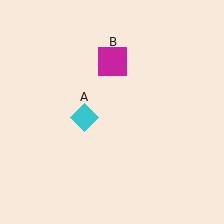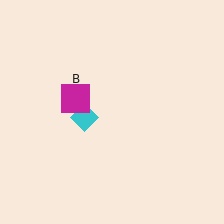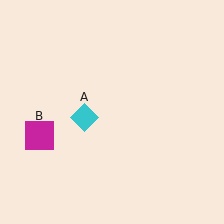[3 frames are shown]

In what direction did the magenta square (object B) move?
The magenta square (object B) moved down and to the left.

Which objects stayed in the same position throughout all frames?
Cyan diamond (object A) remained stationary.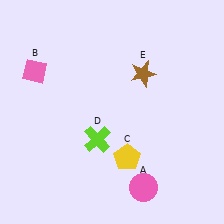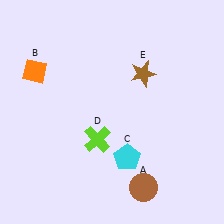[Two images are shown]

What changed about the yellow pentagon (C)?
In Image 1, C is yellow. In Image 2, it changed to cyan.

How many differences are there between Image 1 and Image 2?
There are 3 differences between the two images.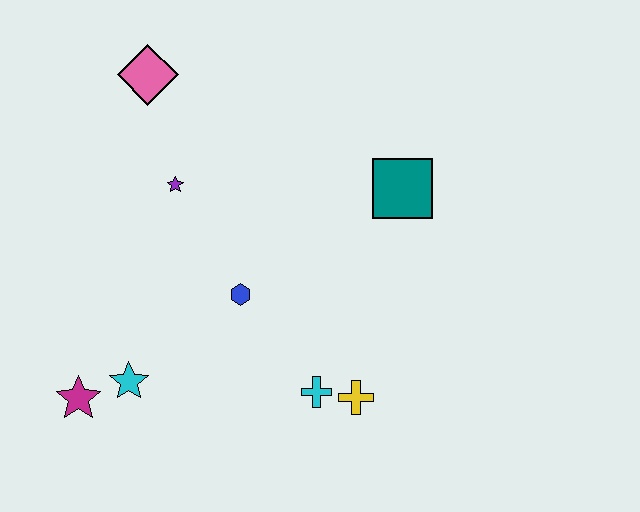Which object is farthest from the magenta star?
The teal square is farthest from the magenta star.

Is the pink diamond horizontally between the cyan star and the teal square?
Yes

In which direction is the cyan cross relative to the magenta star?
The cyan cross is to the right of the magenta star.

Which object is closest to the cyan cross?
The yellow cross is closest to the cyan cross.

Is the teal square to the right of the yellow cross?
Yes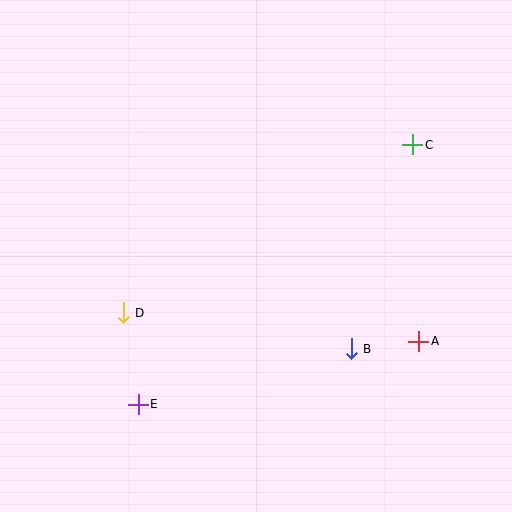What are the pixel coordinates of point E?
Point E is at (138, 404).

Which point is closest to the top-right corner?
Point C is closest to the top-right corner.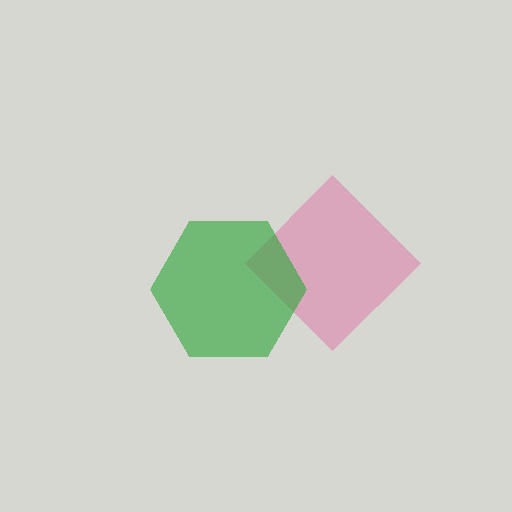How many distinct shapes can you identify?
There are 2 distinct shapes: a pink diamond, a green hexagon.